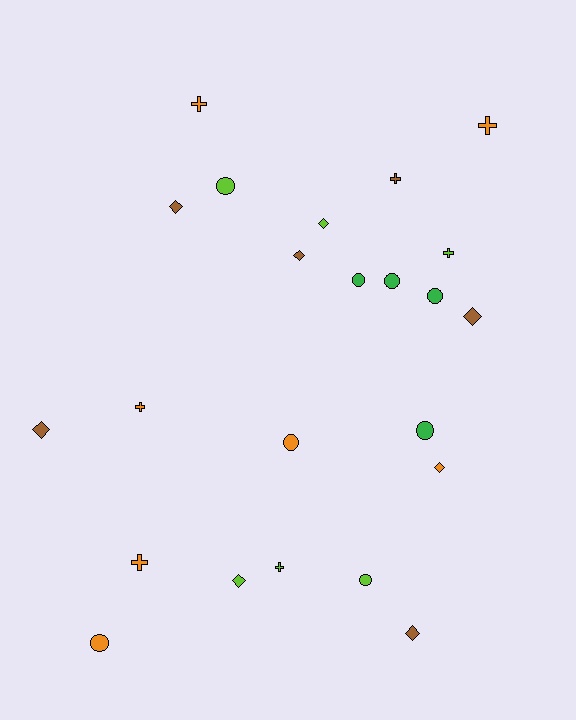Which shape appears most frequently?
Diamond, with 8 objects.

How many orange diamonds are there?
There is 1 orange diamond.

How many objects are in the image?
There are 23 objects.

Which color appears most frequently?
Orange, with 7 objects.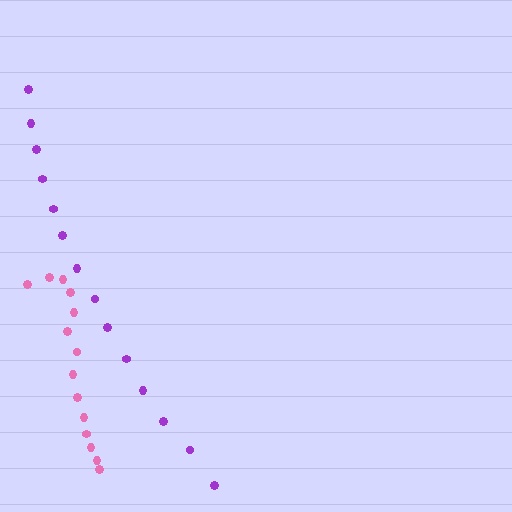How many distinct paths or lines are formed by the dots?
There are 2 distinct paths.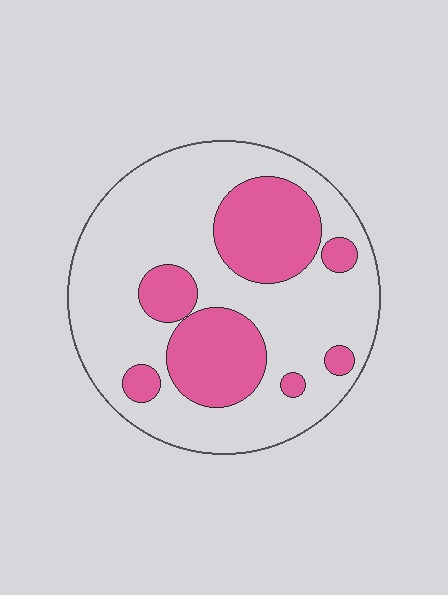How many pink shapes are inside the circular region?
7.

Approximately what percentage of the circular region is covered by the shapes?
Approximately 30%.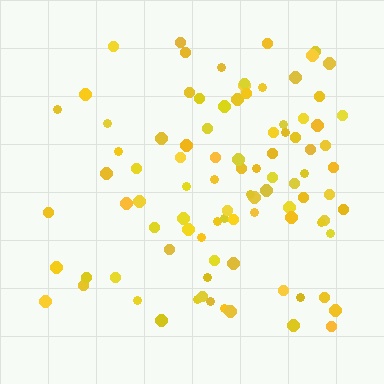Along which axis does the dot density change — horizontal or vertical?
Horizontal.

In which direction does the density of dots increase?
From left to right, with the right side densest.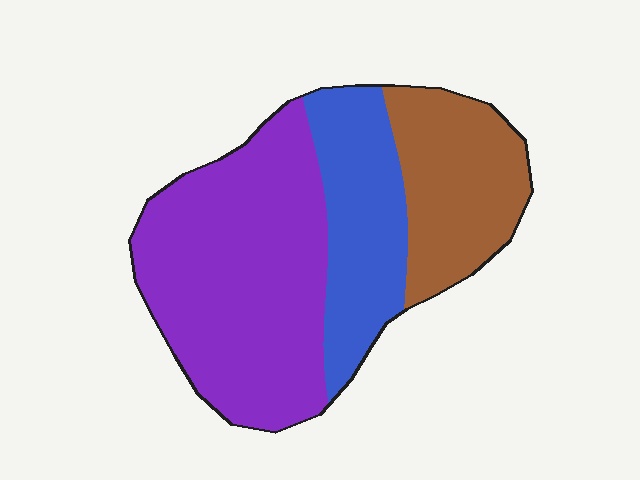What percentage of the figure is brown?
Brown covers about 25% of the figure.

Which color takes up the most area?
Purple, at roughly 50%.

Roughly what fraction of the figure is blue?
Blue covers roughly 25% of the figure.